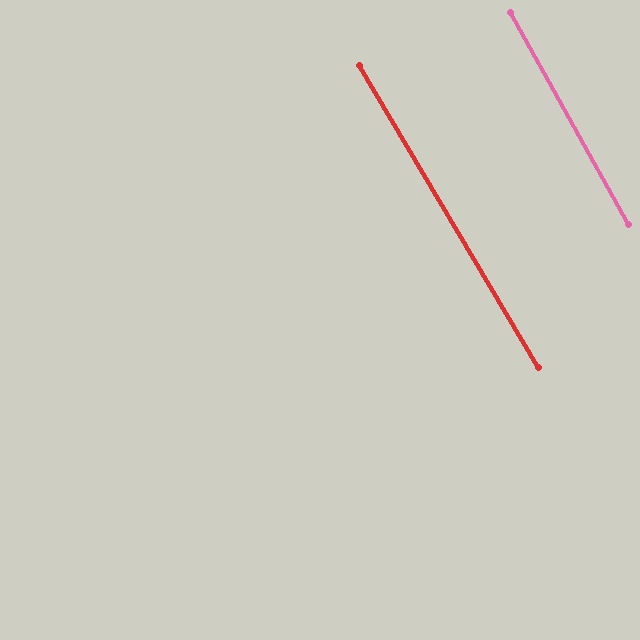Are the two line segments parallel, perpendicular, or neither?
Parallel — their directions differ by only 1.4°.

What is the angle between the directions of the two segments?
Approximately 1 degree.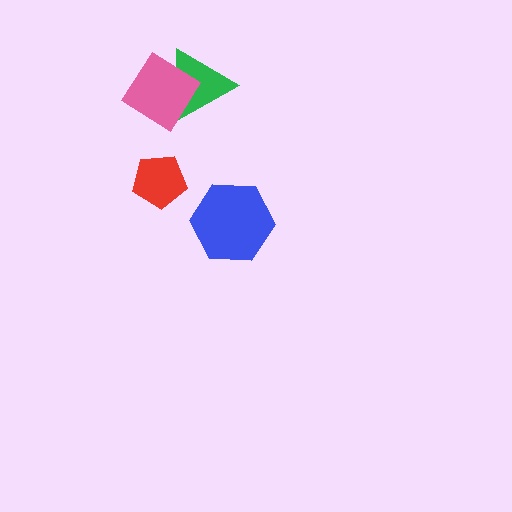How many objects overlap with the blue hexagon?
0 objects overlap with the blue hexagon.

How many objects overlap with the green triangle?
1 object overlaps with the green triangle.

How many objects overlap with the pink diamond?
1 object overlaps with the pink diamond.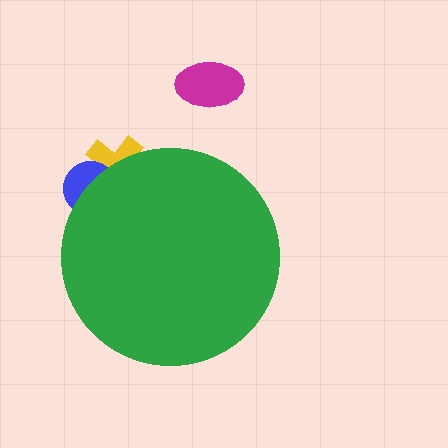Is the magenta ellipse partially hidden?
No, the magenta ellipse is fully visible.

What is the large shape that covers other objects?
A green circle.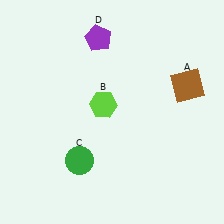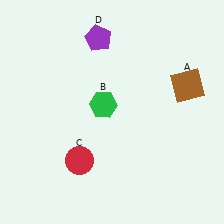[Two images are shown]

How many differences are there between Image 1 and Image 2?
There are 2 differences between the two images.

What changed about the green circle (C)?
In Image 1, C is green. In Image 2, it changed to red.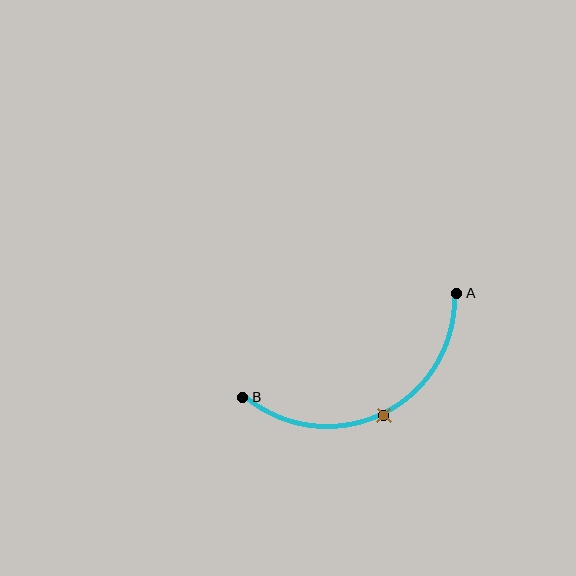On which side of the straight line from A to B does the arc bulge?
The arc bulges below the straight line connecting A and B.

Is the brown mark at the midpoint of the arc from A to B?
Yes. The brown mark lies on the arc at equal arc-length from both A and B — it is the arc midpoint.